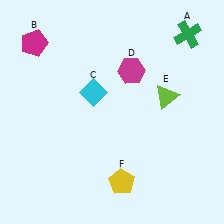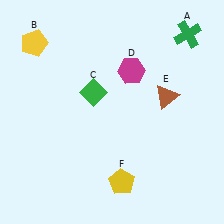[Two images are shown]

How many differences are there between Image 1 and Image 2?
There are 3 differences between the two images.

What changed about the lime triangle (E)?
In Image 1, E is lime. In Image 2, it changed to brown.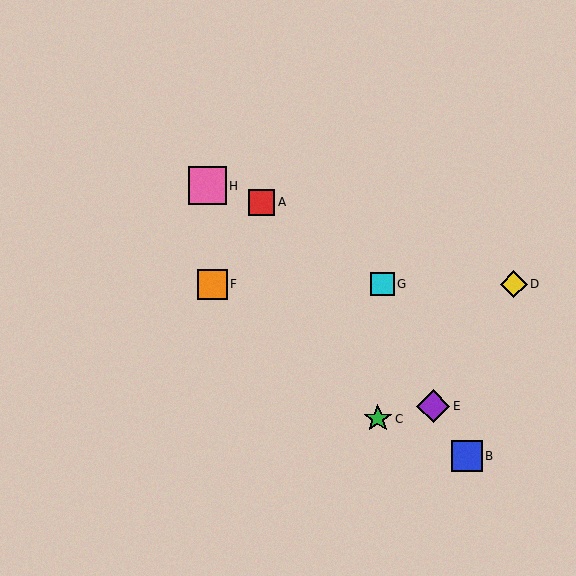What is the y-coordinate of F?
Object F is at y≈284.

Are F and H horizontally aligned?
No, F is at y≈284 and H is at y≈186.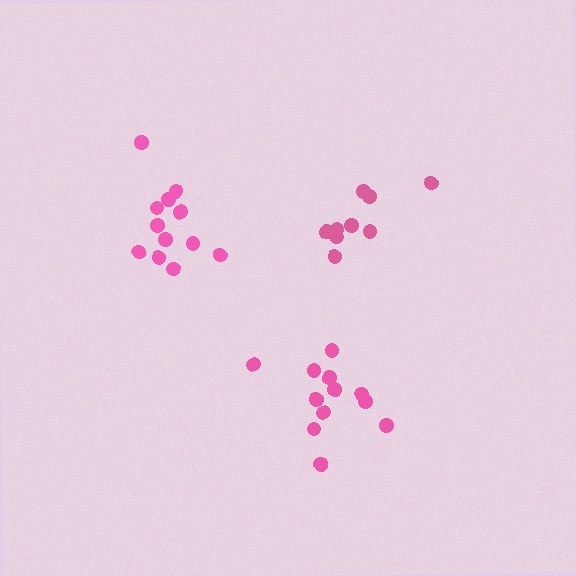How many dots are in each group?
Group 1: 12 dots, Group 2: 12 dots, Group 3: 9 dots (33 total).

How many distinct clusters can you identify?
There are 3 distinct clusters.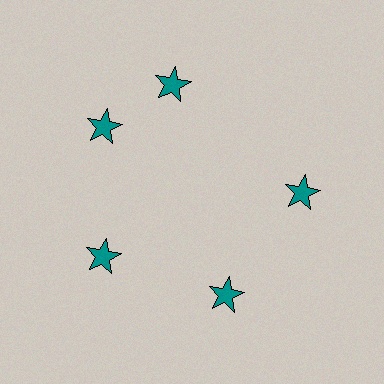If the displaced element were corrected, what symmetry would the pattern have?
It would have 5-fold rotational symmetry — the pattern would map onto itself every 72 degrees.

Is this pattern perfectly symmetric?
No. The 5 teal stars are arranged in a ring, but one element near the 1 o'clock position is rotated out of alignment along the ring, breaking the 5-fold rotational symmetry.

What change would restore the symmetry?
The symmetry would be restored by rotating it back into even spacing with its neighbors so that all 5 stars sit at equal angles and equal distance from the center.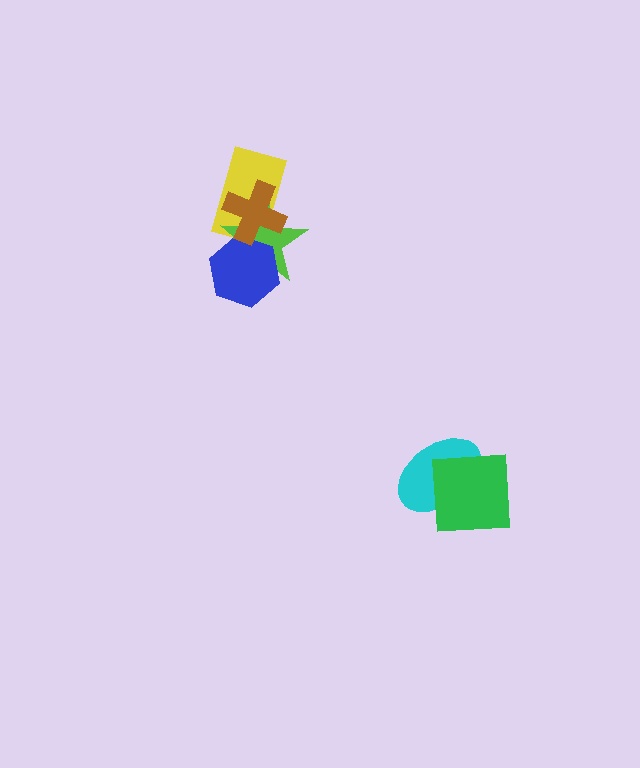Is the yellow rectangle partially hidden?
Yes, it is partially covered by another shape.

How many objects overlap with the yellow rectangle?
2 objects overlap with the yellow rectangle.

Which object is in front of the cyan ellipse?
The green square is in front of the cyan ellipse.